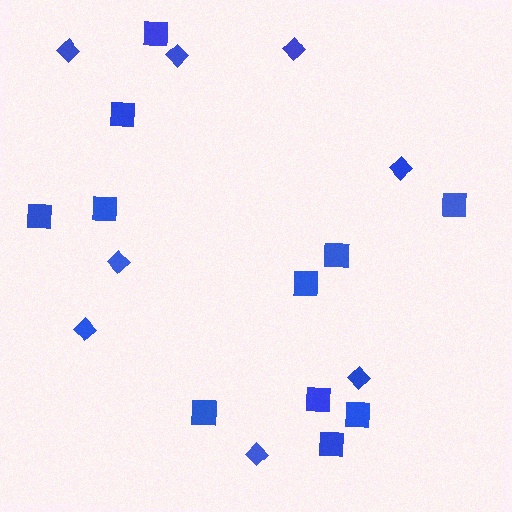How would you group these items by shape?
There are 2 groups: one group of diamonds (8) and one group of squares (11).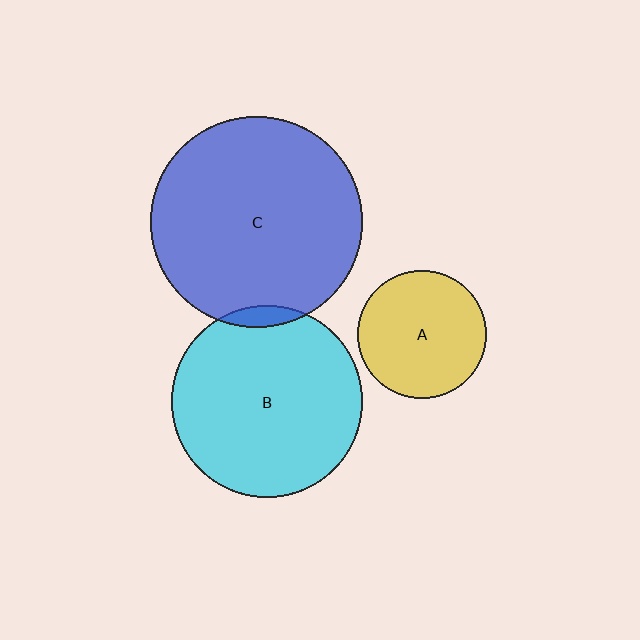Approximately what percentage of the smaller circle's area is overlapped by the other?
Approximately 5%.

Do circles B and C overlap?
Yes.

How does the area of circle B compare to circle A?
Approximately 2.2 times.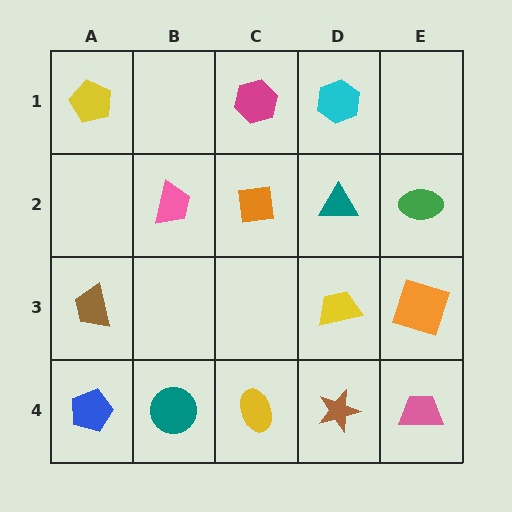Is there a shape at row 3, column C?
No, that cell is empty.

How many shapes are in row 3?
3 shapes.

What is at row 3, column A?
A brown trapezoid.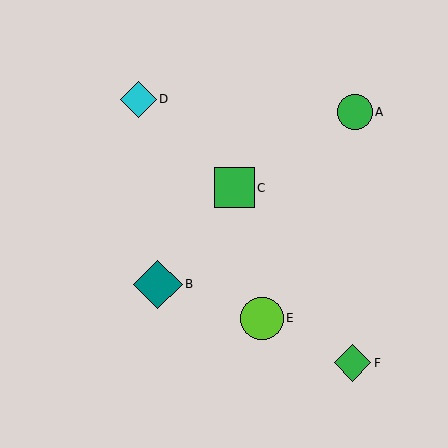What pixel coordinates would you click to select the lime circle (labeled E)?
Click at (262, 318) to select the lime circle E.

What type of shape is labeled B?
Shape B is a teal diamond.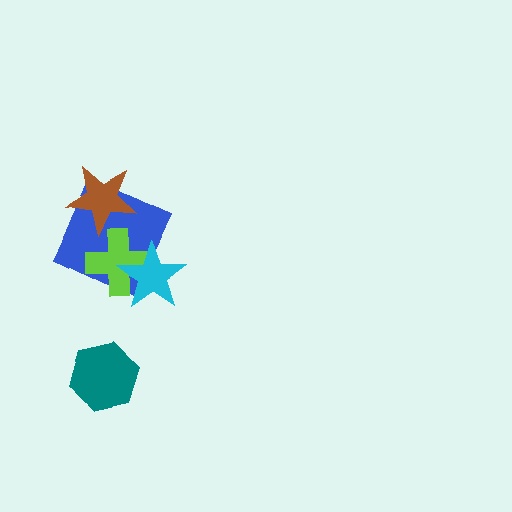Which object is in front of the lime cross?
The cyan star is in front of the lime cross.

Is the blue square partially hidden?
Yes, it is partially covered by another shape.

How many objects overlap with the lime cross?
2 objects overlap with the lime cross.